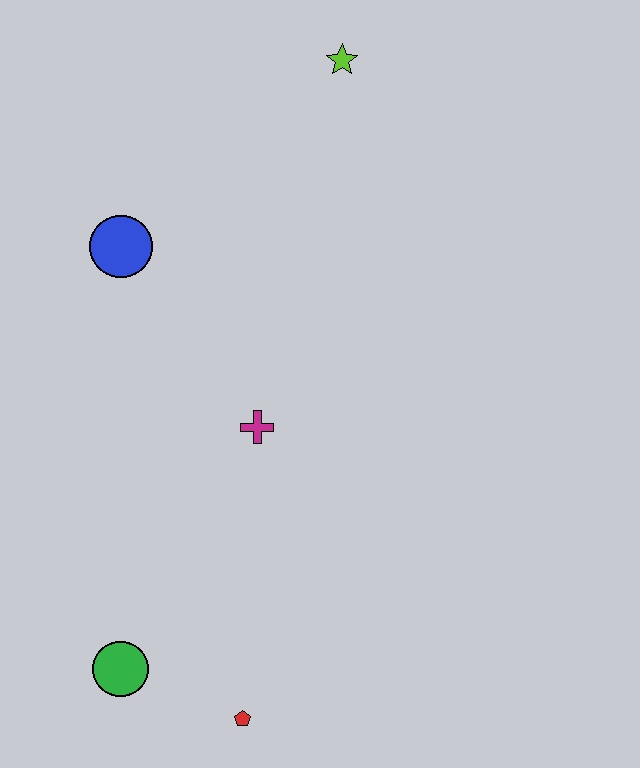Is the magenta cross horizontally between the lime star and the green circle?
Yes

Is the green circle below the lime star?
Yes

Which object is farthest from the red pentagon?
The lime star is farthest from the red pentagon.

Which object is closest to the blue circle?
The magenta cross is closest to the blue circle.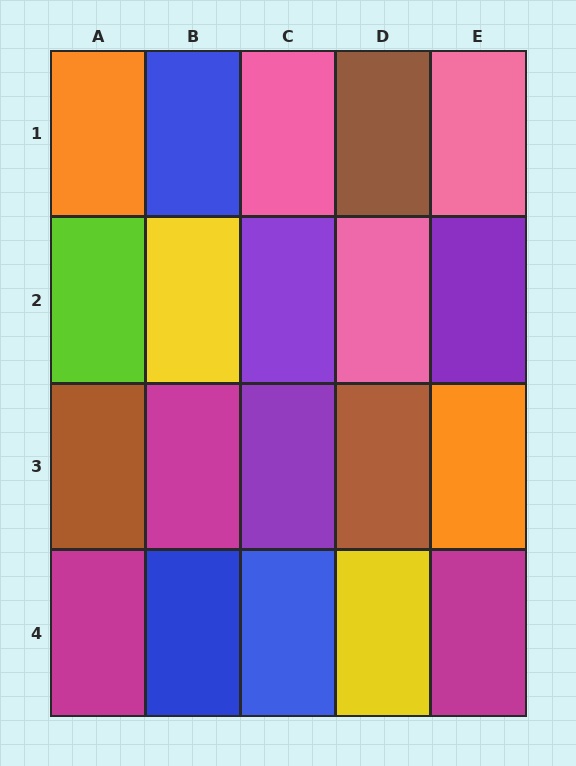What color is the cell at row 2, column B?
Yellow.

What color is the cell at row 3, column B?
Magenta.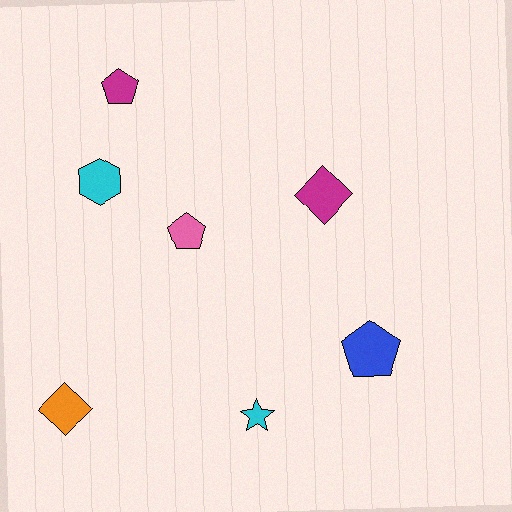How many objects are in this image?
There are 7 objects.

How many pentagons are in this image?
There are 3 pentagons.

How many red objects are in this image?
There are no red objects.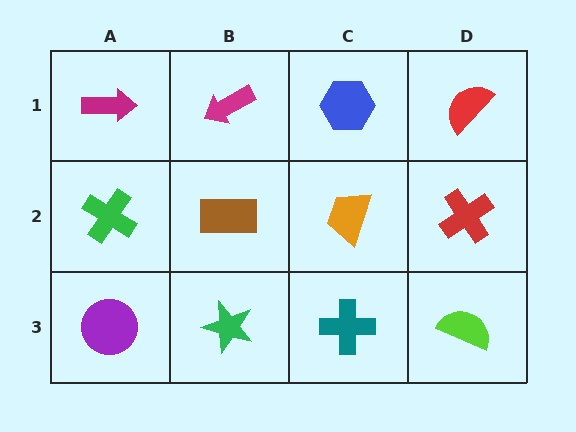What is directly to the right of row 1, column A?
A magenta arrow.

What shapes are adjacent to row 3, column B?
A brown rectangle (row 2, column B), a purple circle (row 3, column A), a teal cross (row 3, column C).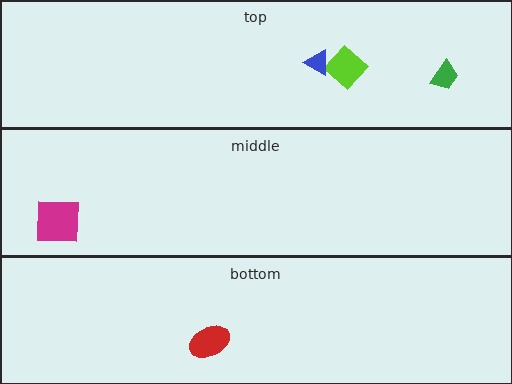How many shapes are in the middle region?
1.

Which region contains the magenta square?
The middle region.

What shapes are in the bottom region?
The red ellipse.